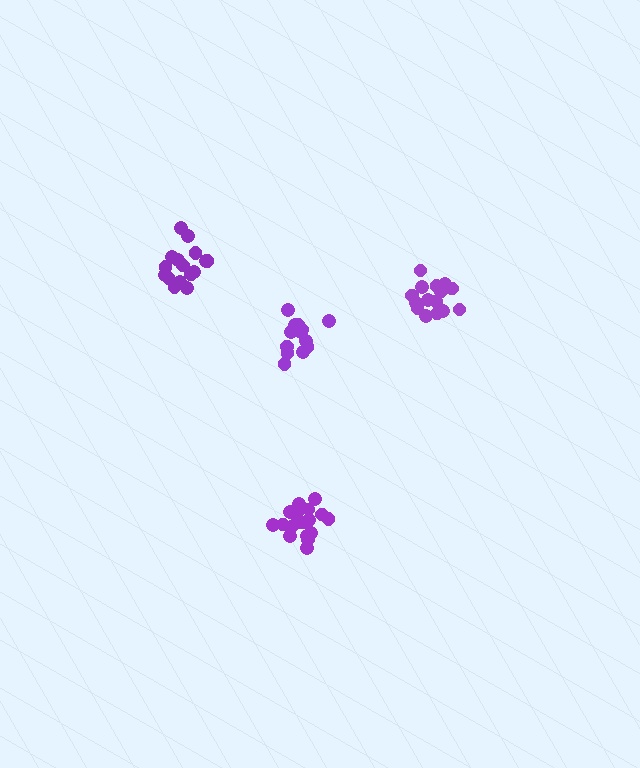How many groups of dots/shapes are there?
There are 4 groups.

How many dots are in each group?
Group 1: 16 dots, Group 2: 19 dots, Group 3: 16 dots, Group 4: 13 dots (64 total).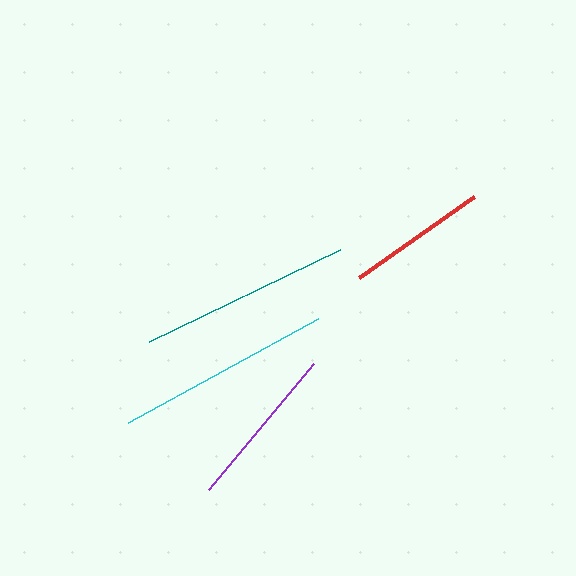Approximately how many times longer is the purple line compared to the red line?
The purple line is approximately 1.2 times the length of the red line.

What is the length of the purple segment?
The purple segment is approximately 164 pixels long.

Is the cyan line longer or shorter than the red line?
The cyan line is longer than the red line.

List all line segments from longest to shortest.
From longest to shortest: cyan, teal, purple, red.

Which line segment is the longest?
The cyan line is the longest at approximately 216 pixels.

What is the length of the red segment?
The red segment is approximately 140 pixels long.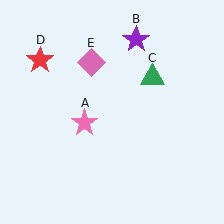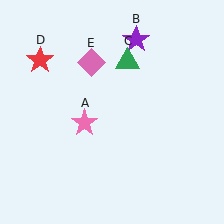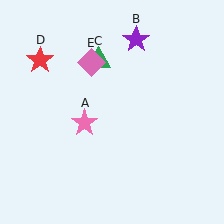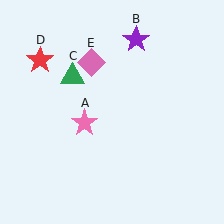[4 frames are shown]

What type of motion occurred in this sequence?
The green triangle (object C) rotated counterclockwise around the center of the scene.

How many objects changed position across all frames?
1 object changed position: green triangle (object C).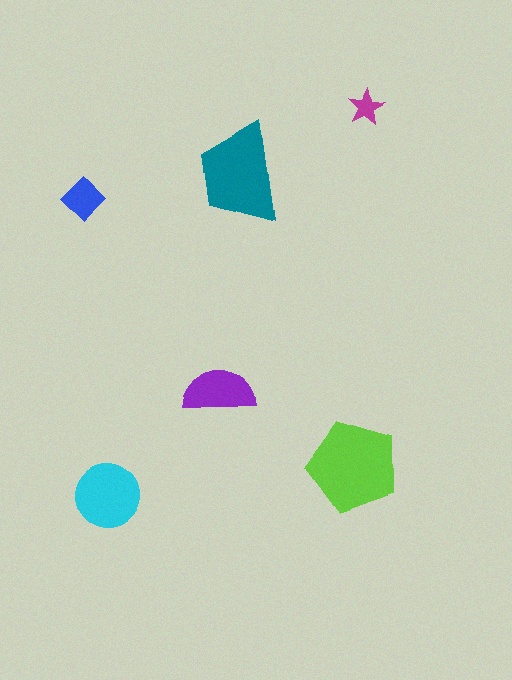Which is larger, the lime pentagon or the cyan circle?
The lime pentagon.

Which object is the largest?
The lime pentagon.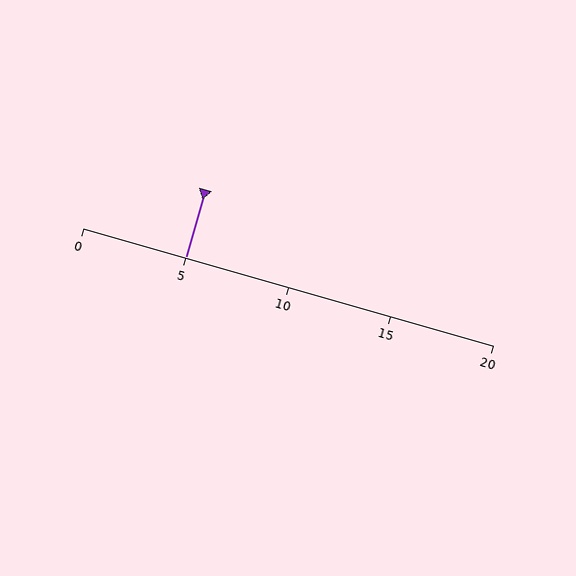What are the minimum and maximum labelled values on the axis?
The axis runs from 0 to 20.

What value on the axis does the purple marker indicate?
The marker indicates approximately 5.